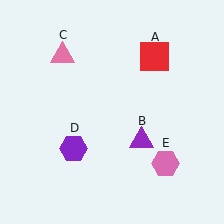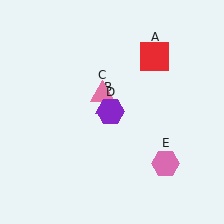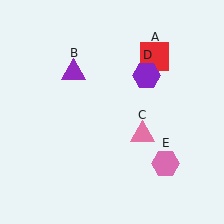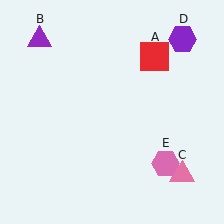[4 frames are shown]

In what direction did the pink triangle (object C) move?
The pink triangle (object C) moved down and to the right.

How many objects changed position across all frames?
3 objects changed position: purple triangle (object B), pink triangle (object C), purple hexagon (object D).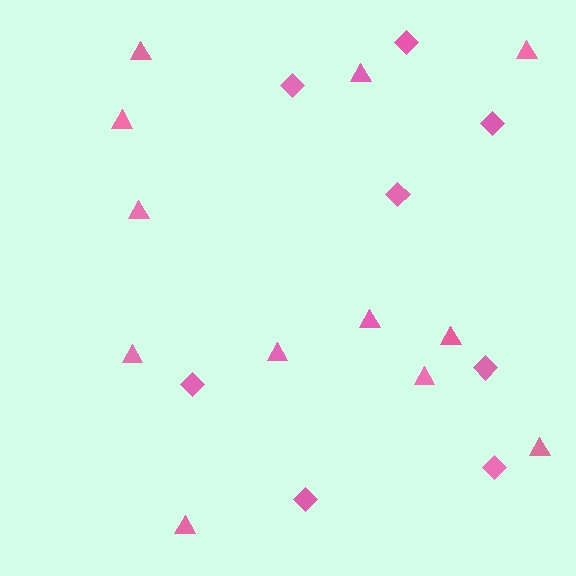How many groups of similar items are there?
There are 2 groups: one group of diamonds (8) and one group of triangles (12).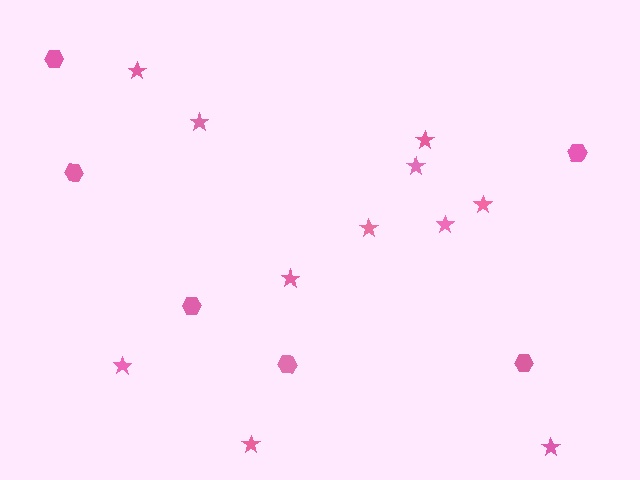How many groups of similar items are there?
There are 2 groups: one group of stars (11) and one group of hexagons (6).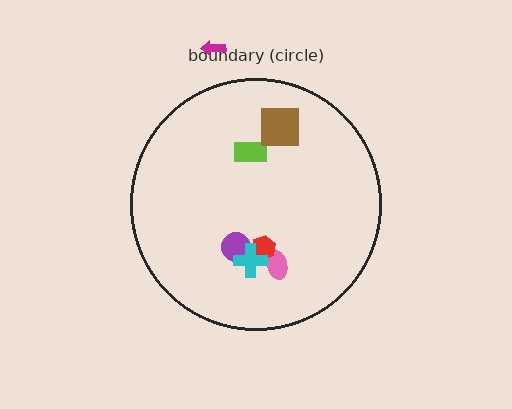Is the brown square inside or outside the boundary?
Inside.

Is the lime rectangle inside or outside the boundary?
Inside.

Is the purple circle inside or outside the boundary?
Inside.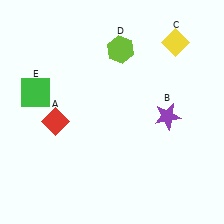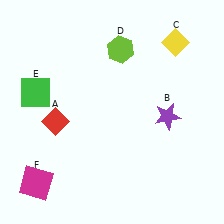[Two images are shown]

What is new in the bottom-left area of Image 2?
A magenta square (F) was added in the bottom-left area of Image 2.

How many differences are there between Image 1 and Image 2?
There is 1 difference between the two images.